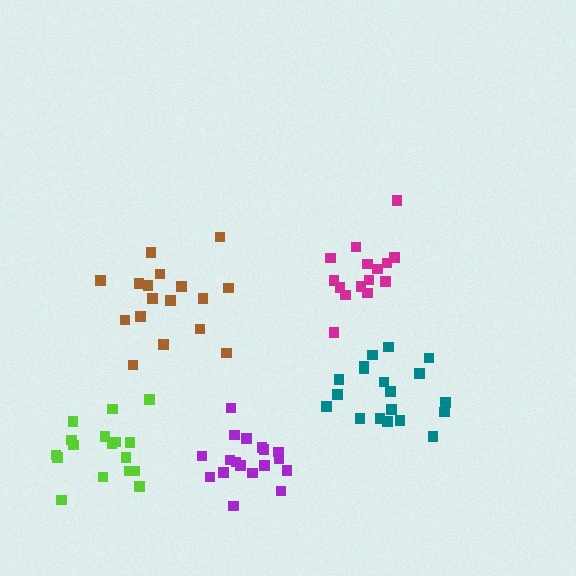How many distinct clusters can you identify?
There are 5 distinct clusters.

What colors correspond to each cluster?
The clusters are colored: purple, magenta, lime, teal, brown.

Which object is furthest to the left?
The lime cluster is leftmost.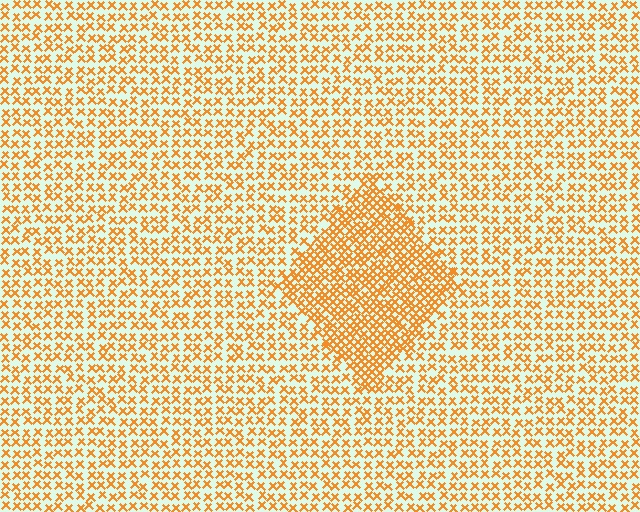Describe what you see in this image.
The image contains small orange elements arranged at two different densities. A diamond-shaped region is visible where the elements are more densely packed than the surrounding area.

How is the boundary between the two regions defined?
The boundary is defined by a change in element density (approximately 1.8x ratio). All elements are the same color, size, and shape.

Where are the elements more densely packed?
The elements are more densely packed inside the diamond boundary.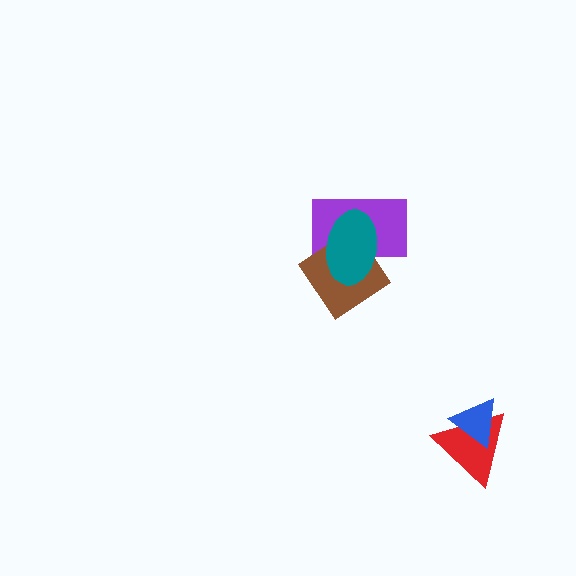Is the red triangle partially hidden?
Yes, it is partially covered by another shape.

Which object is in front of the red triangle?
The blue triangle is in front of the red triangle.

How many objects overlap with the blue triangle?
1 object overlaps with the blue triangle.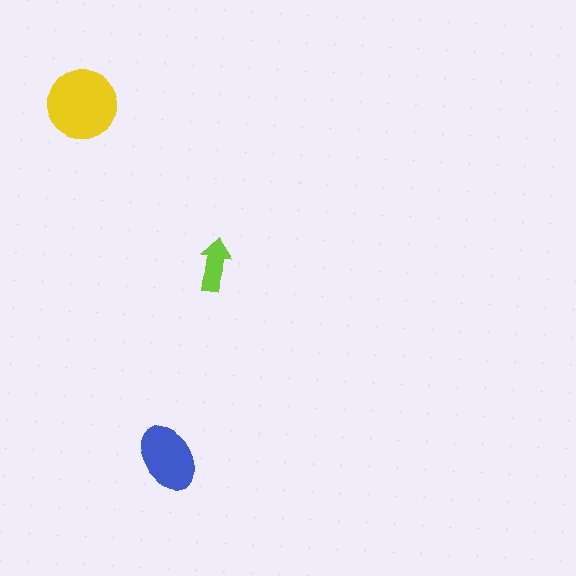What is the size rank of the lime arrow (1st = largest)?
3rd.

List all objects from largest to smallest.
The yellow circle, the blue ellipse, the lime arrow.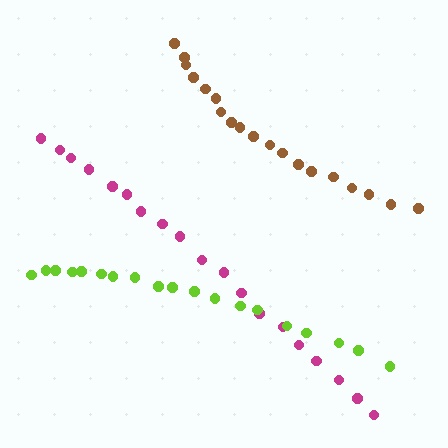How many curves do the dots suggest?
There are 3 distinct paths.